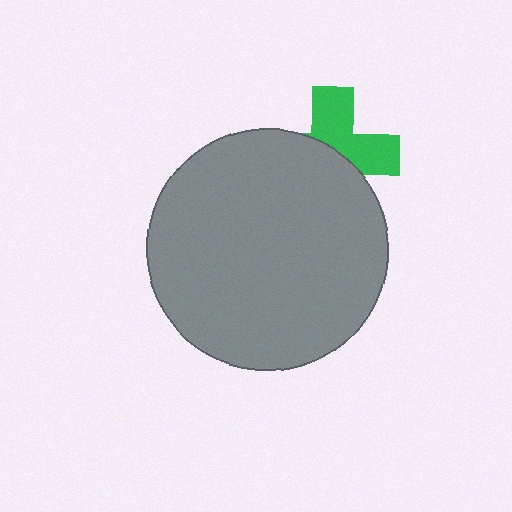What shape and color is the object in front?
The object in front is a gray circle.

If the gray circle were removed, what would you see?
You would see the complete green cross.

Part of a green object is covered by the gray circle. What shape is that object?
It is a cross.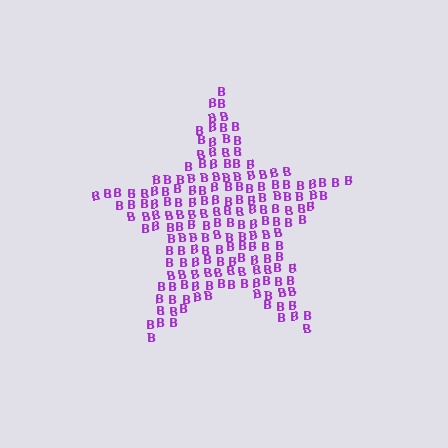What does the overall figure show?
The overall figure shows a star.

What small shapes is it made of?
It is made of small letter B's.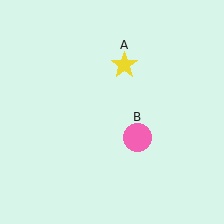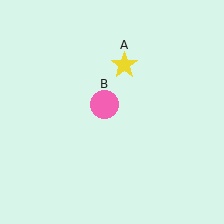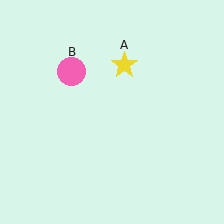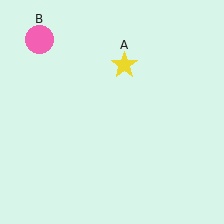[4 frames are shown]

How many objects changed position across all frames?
1 object changed position: pink circle (object B).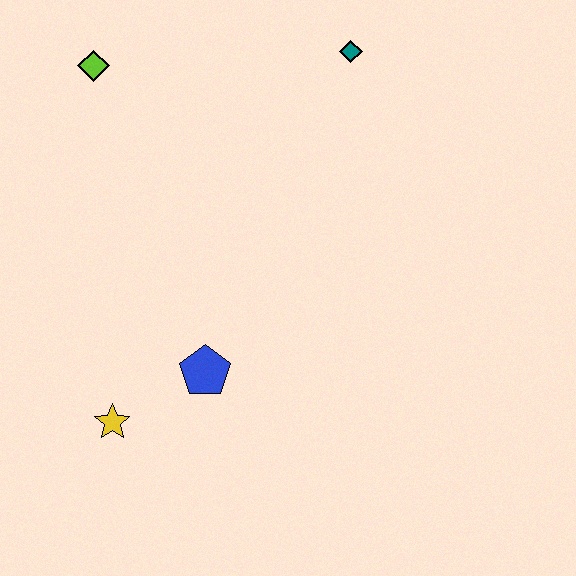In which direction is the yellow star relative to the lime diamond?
The yellow star is below the lime diamond.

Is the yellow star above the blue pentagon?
No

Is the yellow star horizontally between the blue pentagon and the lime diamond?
Yes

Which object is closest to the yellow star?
The blue pentagon is closest to the yellow star.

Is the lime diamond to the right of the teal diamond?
No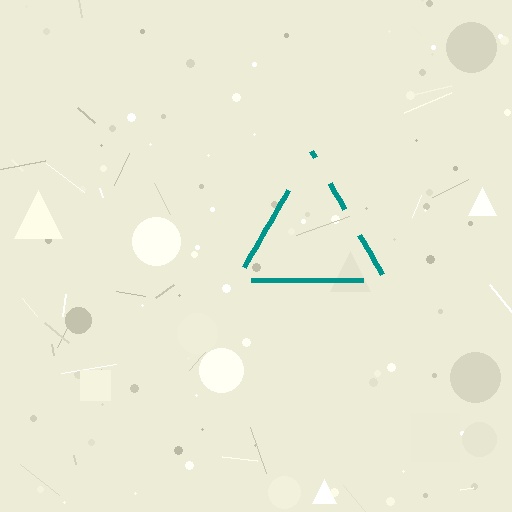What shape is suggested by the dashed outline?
The dashed outline suggests a triangle.